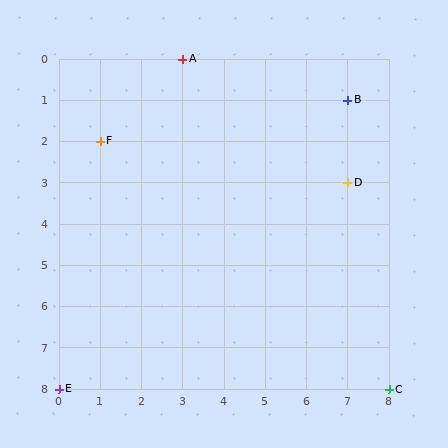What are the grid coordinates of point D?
Point D is at grid coordinates (7, 3).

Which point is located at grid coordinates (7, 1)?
Point B is at (7, 1).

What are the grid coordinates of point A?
Point A is at grid coordinates (3, 0).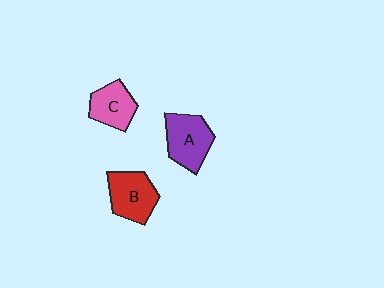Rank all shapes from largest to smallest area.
From largest to smallest: A (purple), B (red), C (pink).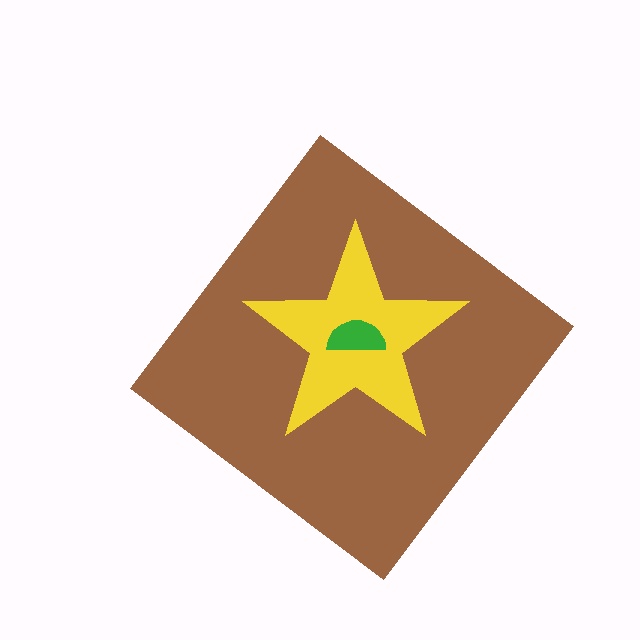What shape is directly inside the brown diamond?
The yellow star.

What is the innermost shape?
The green semicircle.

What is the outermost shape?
The brown diamond.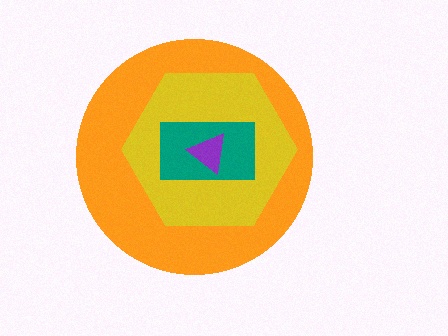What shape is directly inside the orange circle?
The yellow hexagon.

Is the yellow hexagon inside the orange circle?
Yes.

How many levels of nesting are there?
4.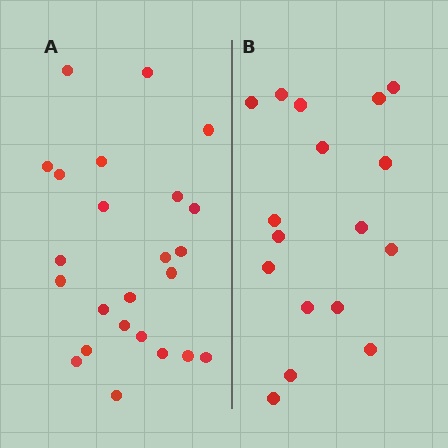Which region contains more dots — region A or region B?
Region A (the left region) has more dots.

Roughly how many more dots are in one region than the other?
Region A has roughly 8 or so more dots than region B.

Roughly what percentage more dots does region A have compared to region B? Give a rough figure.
About 40% more.